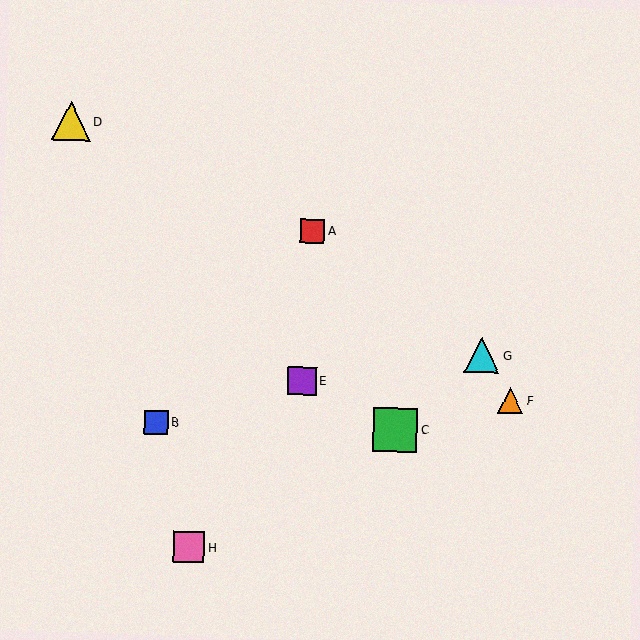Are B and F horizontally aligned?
No, B is at y≈422 and F is at y≈400.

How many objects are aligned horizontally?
2 objects (B, C) are aligned horizontally.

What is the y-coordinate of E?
Object E is at y≈381.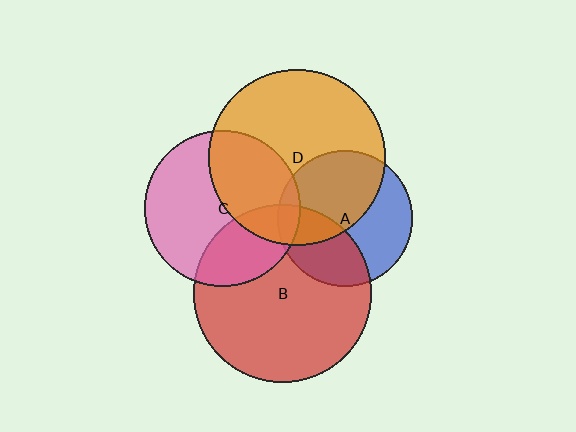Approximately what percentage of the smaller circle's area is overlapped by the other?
Approximately 30%.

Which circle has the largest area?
Circle B (red).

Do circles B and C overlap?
Yes.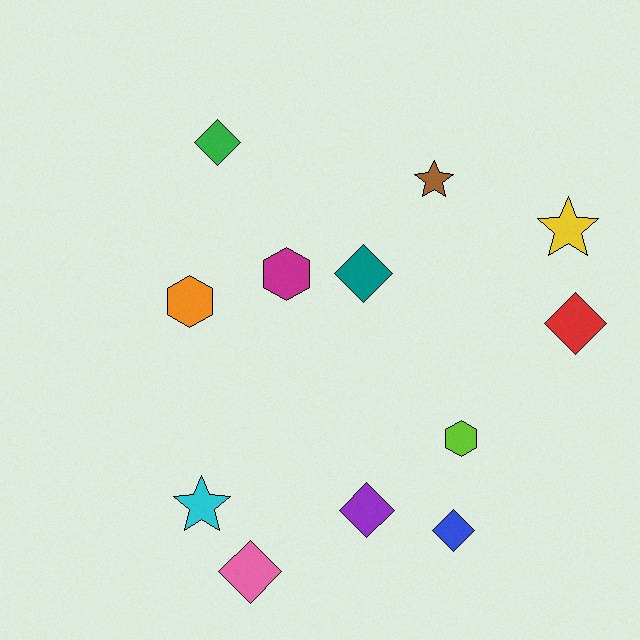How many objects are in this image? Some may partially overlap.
There are 12 objects.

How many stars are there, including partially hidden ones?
There are 3 stars.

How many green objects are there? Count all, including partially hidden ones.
There is 1 green object.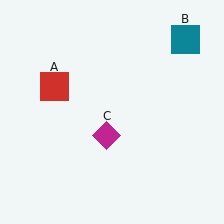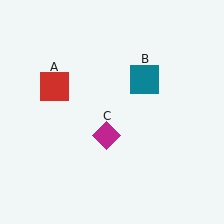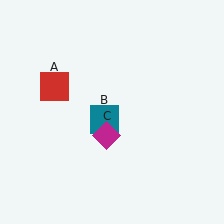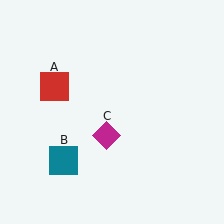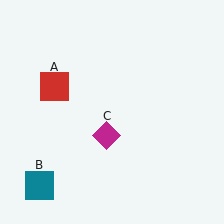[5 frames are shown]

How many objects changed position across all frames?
1 object changed position: teal square (object B).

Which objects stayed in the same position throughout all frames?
Red square (object A) and magenta diamond (object C) remained stationary.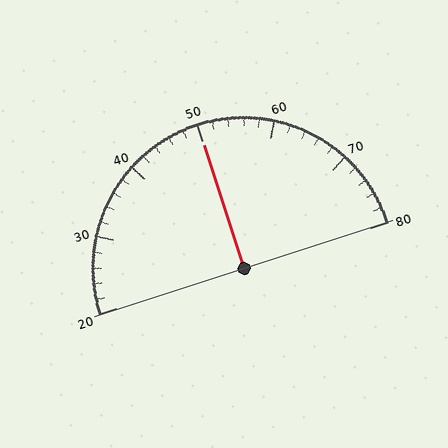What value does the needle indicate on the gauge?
The needle indicates approximately 50.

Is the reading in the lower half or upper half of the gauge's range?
The reading is in the upper half of the range (20 to 80).